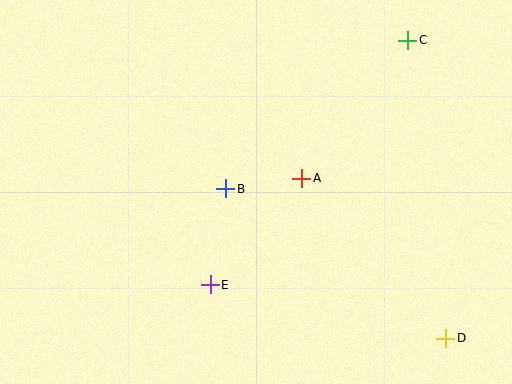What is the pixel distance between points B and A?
The distance between B and A is 77 pixels.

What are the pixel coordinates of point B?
Point B is at (226, 189).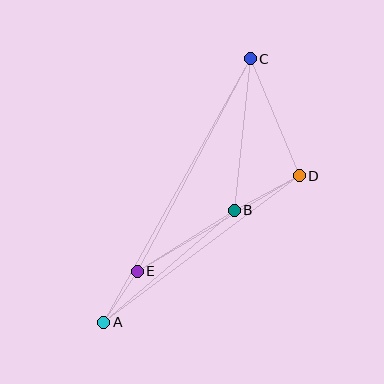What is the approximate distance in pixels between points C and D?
The distance between C and D is approximately 127 pixels.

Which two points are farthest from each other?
Points A and C are farthest from each other.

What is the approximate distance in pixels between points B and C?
The distance between B and C is approximately 153 pixels.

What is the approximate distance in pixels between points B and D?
The distance between B and D is approximately 74 pixels.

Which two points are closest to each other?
Points A and E are closest to each other.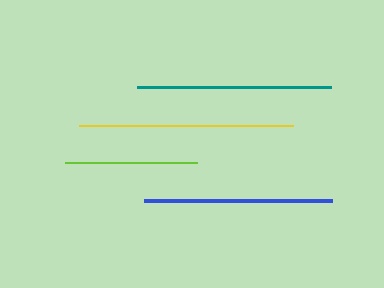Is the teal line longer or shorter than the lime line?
The teal line is longer than the lime line.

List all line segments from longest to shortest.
From longest to shortest: yellow, teal, blue, lime.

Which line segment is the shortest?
The lime line is the shortest at approximately 132 pixels.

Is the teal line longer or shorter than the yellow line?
The yellow line is longer than the teal line.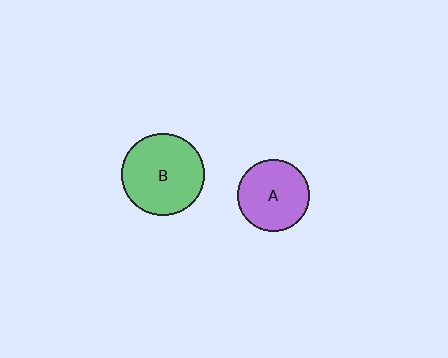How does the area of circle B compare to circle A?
Approximately 1.3 times.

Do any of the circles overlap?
No, none of the circles overlap.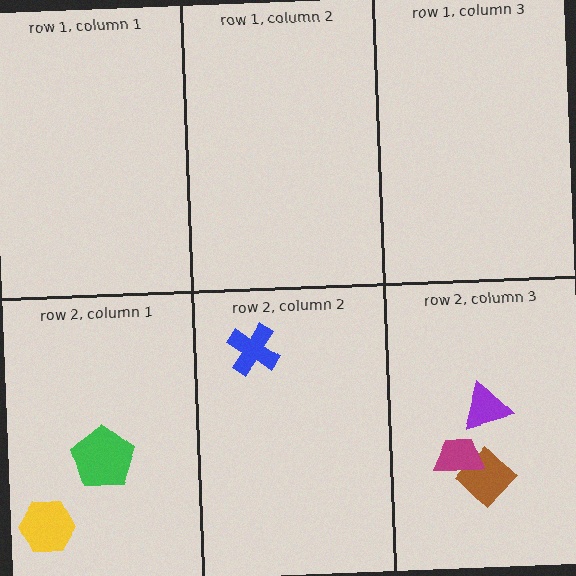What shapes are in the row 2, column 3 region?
The purple triangle, the brown diamond, the magenta trapezoid.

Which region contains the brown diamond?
The row 2, column 3 region.